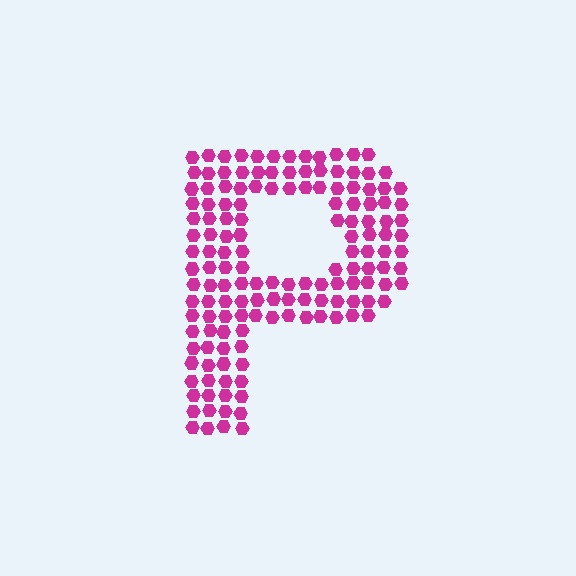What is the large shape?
The large shape is the letter P.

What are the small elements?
The small elements are hexagons.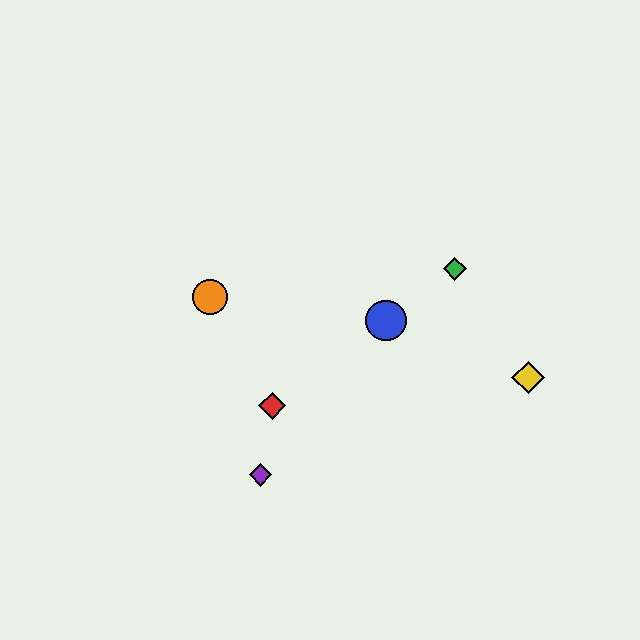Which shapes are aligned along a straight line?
The red diamond, the blue circle, the green diamond are aligned along a straight line.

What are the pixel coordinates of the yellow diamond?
The yellow diamond is at (528, 378).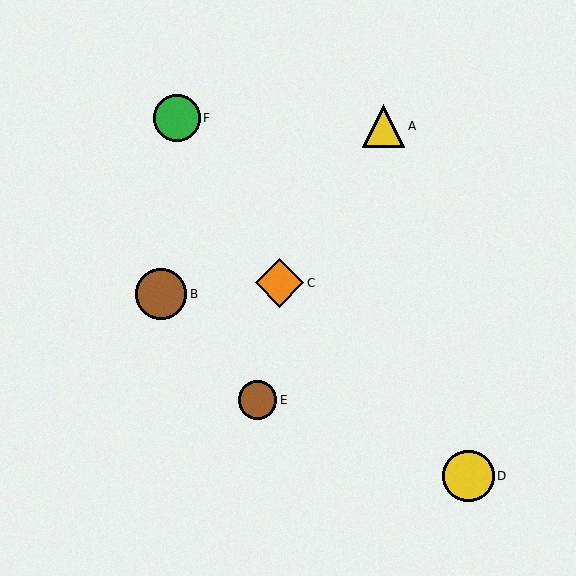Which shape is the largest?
The yellow circle (labeled D) is the largest.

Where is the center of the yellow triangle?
The center of the yellow triangle is at (383, 126).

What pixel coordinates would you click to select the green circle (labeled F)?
Click at (177, 118) to select the green circle F.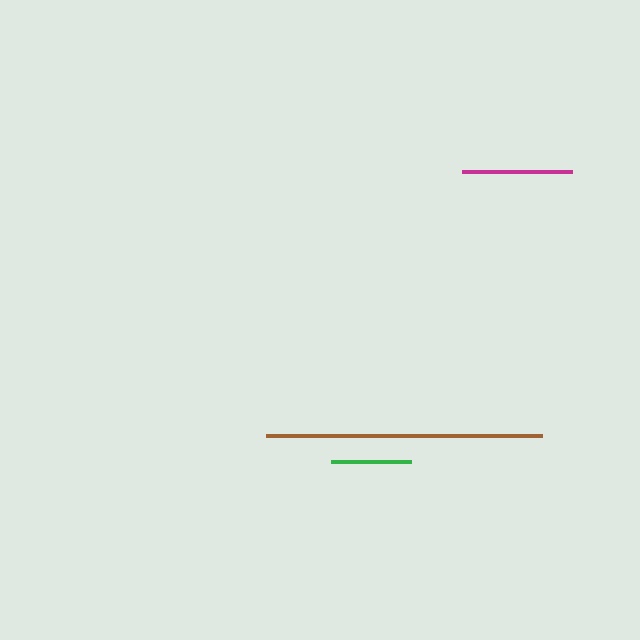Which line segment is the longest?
The brown line is the longest at approximately 277 pixels.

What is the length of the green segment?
The green segment is approximately 79 pixels long.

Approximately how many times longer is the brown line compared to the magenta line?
The brown line is approximately 2.5 times the length of the magenta line.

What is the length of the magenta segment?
The magenta segment is approximately 110 pixels long.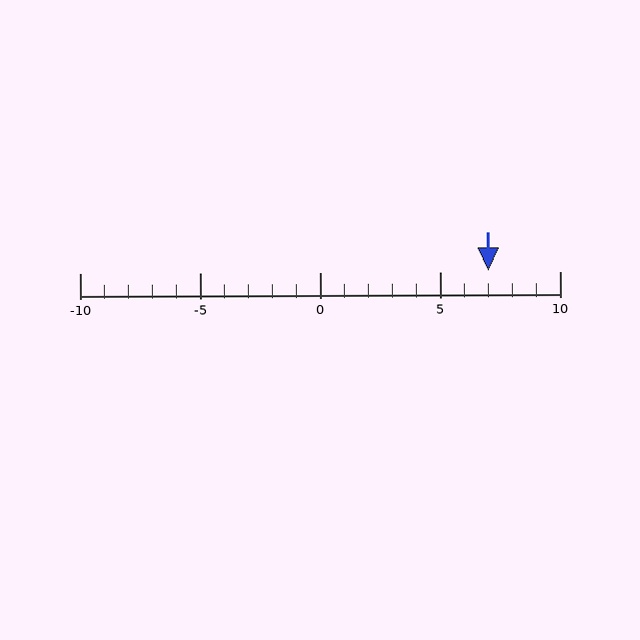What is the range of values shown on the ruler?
The ruler shows values from -10 to 10.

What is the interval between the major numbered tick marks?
The major tick marks are spaced 5 units apart.